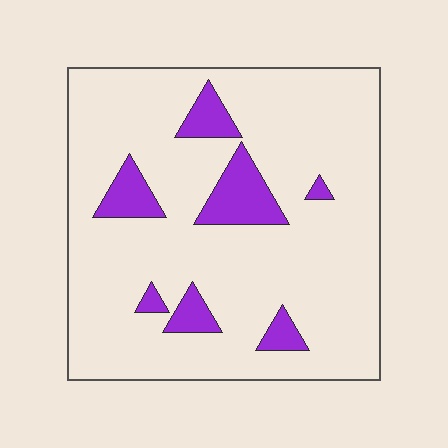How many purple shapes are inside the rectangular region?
7.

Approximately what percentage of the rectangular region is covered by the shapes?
Approximately 15%.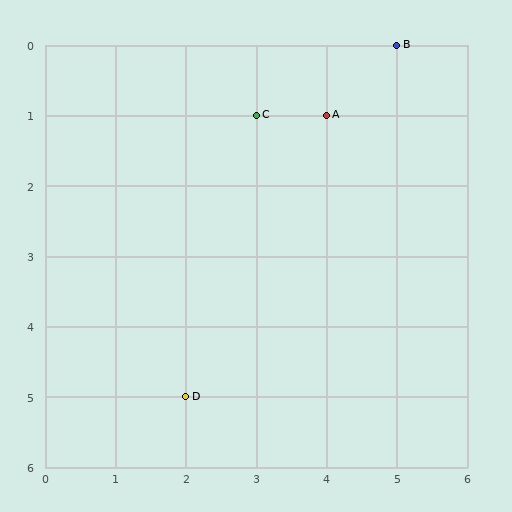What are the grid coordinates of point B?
Point B is at grid coordinates (5, 0).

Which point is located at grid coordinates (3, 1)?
Point C is at (3, 1).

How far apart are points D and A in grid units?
Points D and A are 2 columns and 4 rows apart (about 4.5 grid units diagonally).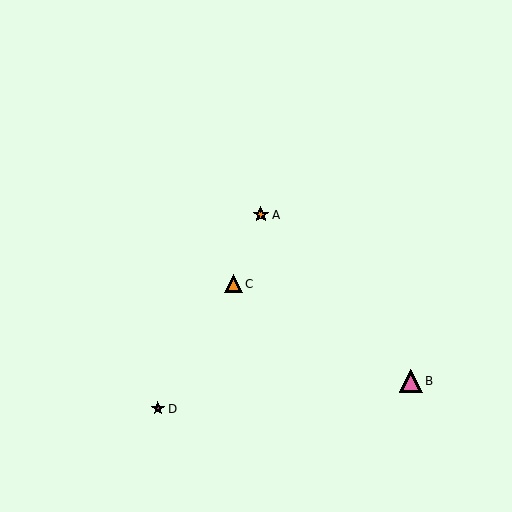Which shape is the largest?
The pink triangle (labeled B) is the largest.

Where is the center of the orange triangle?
The center of the orange triangle is at (233, 284).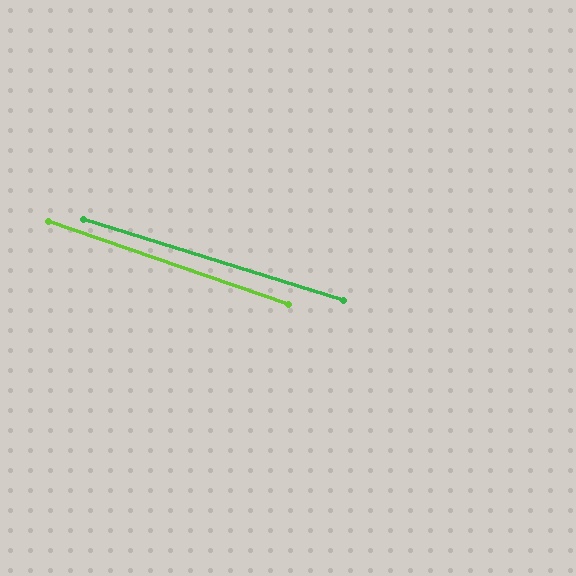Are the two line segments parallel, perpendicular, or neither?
Parallel — their directions differ by only 1.8°.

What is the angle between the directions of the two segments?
Approximately 2 degrees.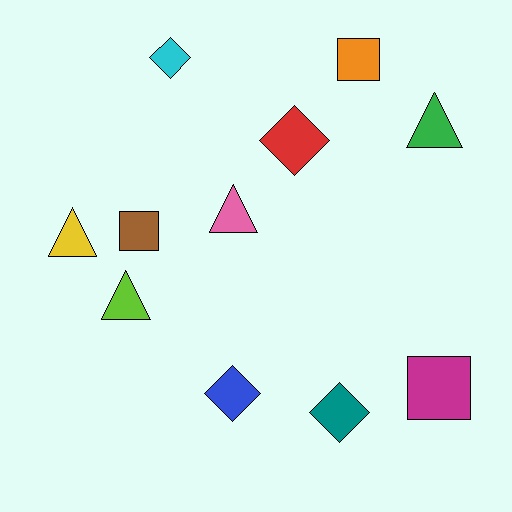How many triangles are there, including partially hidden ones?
There are 4 triangles.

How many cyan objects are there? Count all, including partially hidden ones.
There is 1 cyan object.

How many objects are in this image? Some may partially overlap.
There are 11 objects.